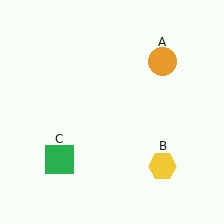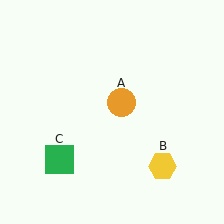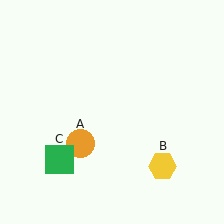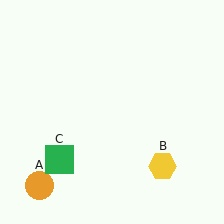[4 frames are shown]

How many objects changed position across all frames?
1 object changed position: orange circle (object A).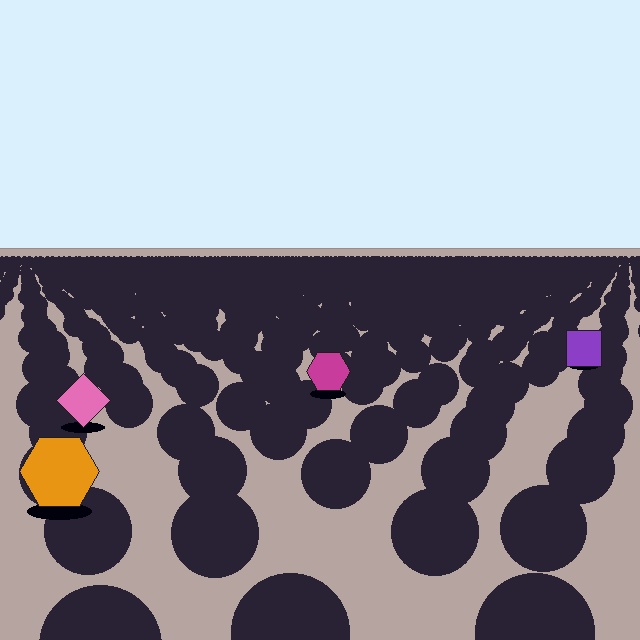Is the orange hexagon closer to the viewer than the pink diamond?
Yes. The orange hexagon is closer — you can tell from the texture gradient: the ground texture is coarser near it.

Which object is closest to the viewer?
The orange hexagon is closest. The texture marks near it are larger and more spread out.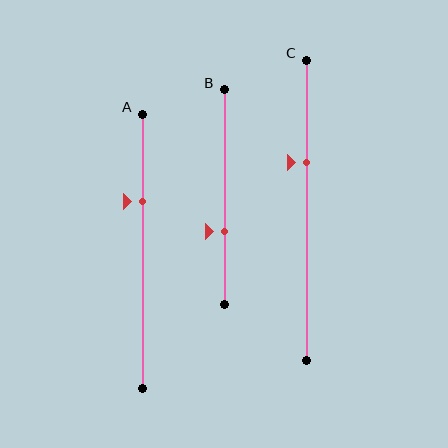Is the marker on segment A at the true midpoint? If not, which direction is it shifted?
No, the marker on segment A is shifted upward by about 18% of the segment length.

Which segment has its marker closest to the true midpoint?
Segment C has its marker closest to the true midpoint.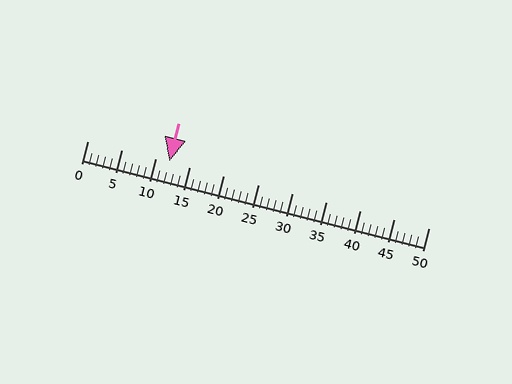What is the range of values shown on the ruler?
The ruler shows values from 0 to 50.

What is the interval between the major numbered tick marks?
The major tick marks are spaced 5 units apart.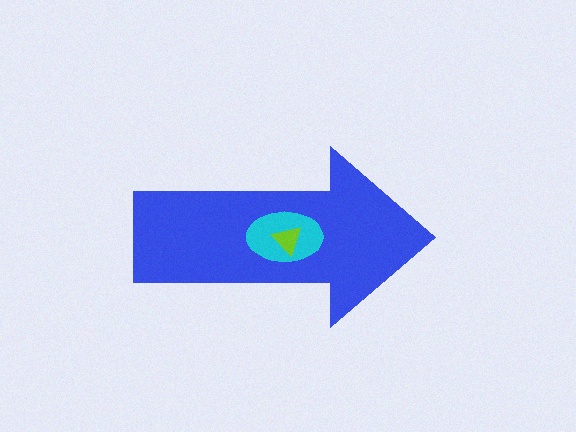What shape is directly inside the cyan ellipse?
The lime triangle.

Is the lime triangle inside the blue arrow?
Yes.